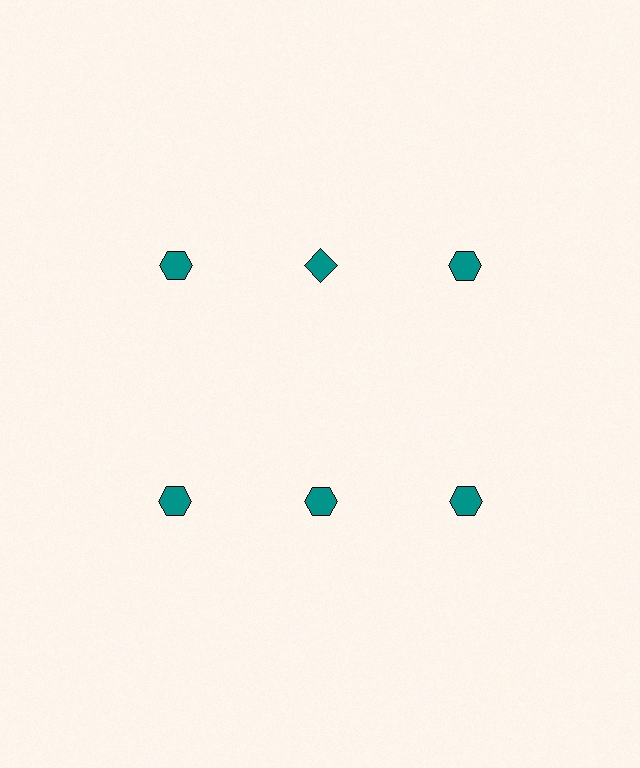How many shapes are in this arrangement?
There are 6 shapes arranged in a grid pattern.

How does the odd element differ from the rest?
It has a different shape: diamond instead of hexagon.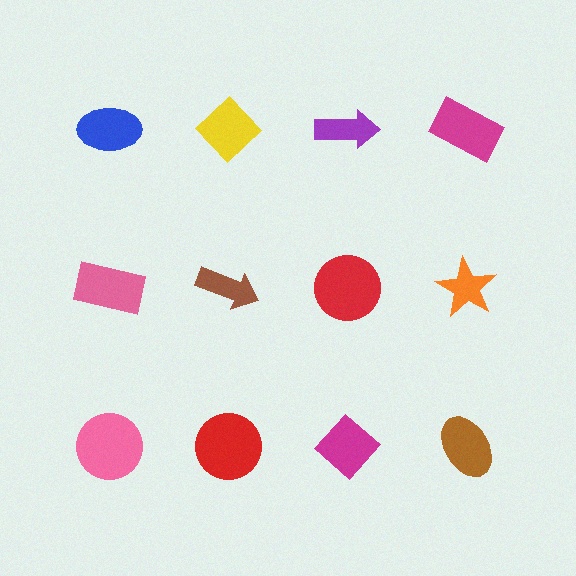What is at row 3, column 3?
A magenta diamond.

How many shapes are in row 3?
4 shapes.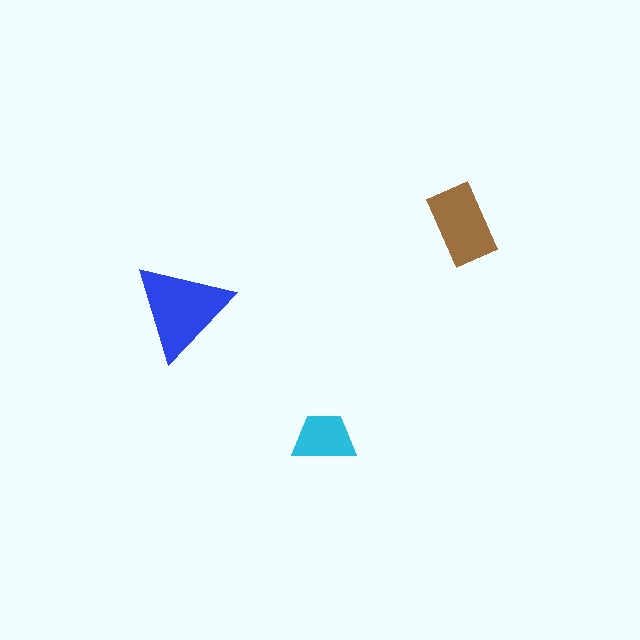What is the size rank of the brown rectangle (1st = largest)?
2nd.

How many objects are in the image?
There are 3 objects in the image.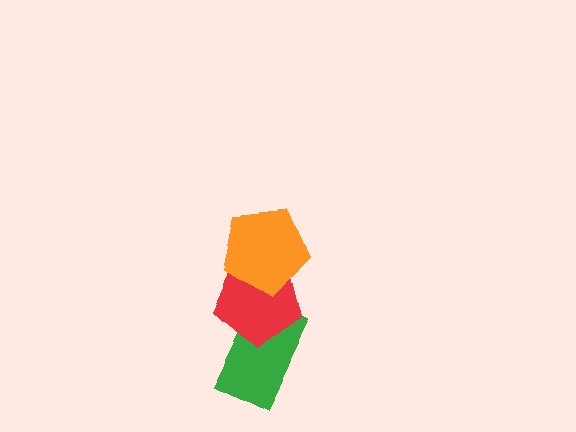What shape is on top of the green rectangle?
The red pentagon is on top of the green rectangle.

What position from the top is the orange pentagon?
The orange pentagon is 1st from the top.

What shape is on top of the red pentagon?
The orange pentagon is on top of the red pentagon.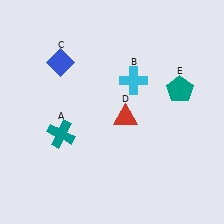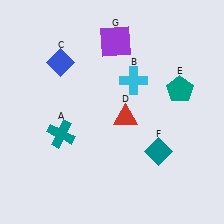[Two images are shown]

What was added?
A teal diamond (F), a purple square (G) were added in Image 2.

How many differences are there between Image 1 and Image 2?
There are 2 differences between the two images.